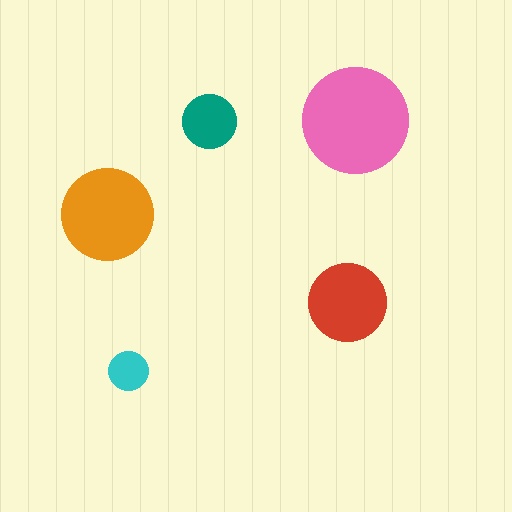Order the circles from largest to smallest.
the pink one, the orange one, the red one, the teal one, the cyan one.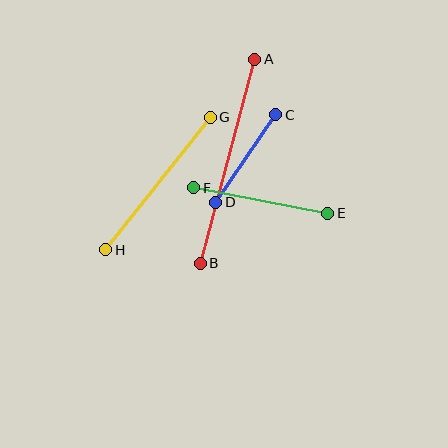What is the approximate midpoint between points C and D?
The midpoint is at approximately (246, 159) pixels.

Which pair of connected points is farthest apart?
Points A and B are farthest apart.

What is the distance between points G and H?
The distance is approximately 169 pixels.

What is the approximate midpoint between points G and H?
The midpoint is at approximately (158, 184) pixels.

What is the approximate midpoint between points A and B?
The midpoint is at approximately (227, 161) pixels.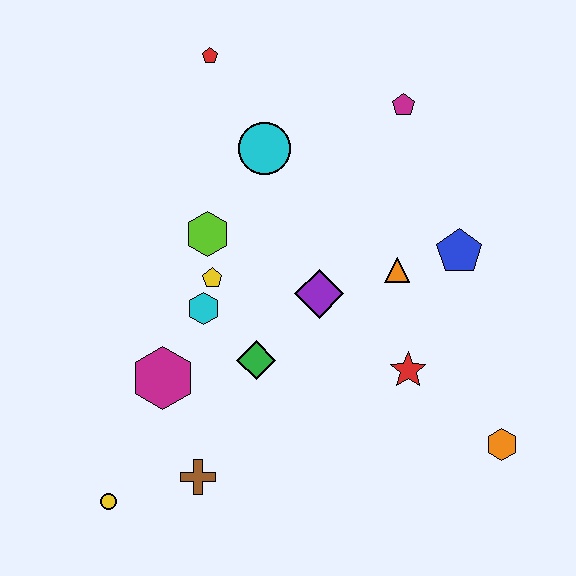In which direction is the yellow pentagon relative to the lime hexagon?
The yellow pentagon is below the lime hexagon.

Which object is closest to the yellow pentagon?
The cyan hexagon is closest to the yellow pentagon.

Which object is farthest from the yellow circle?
The magenta pentagon is farthest from the yellow circle.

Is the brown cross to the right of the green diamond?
No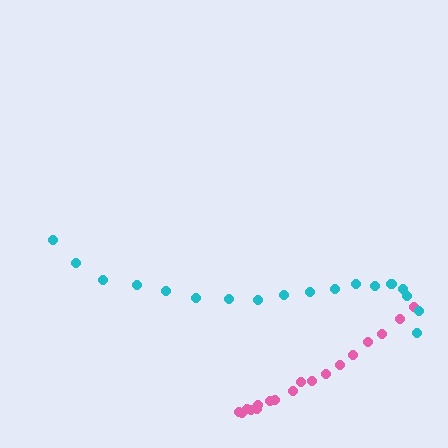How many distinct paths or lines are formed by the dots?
There are 2 distinct paths.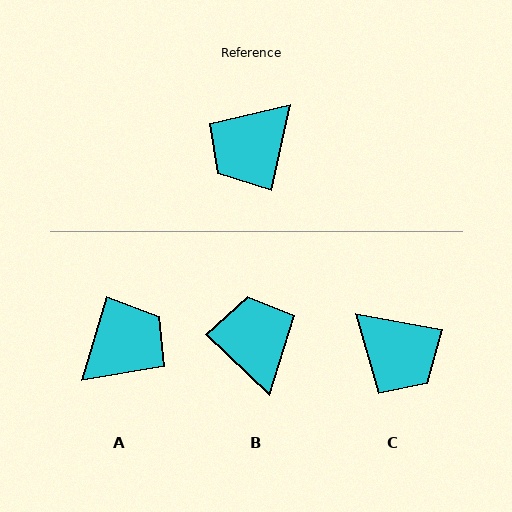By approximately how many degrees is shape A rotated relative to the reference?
Approximately 176 degrees counter-clockwise.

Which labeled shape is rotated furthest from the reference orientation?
A, about 176 degrees away.